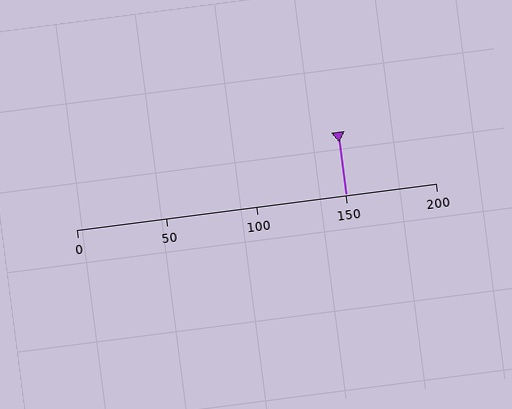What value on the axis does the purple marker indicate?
The marker indicates approximately 150.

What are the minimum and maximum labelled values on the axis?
The axis runs from 0 to 200.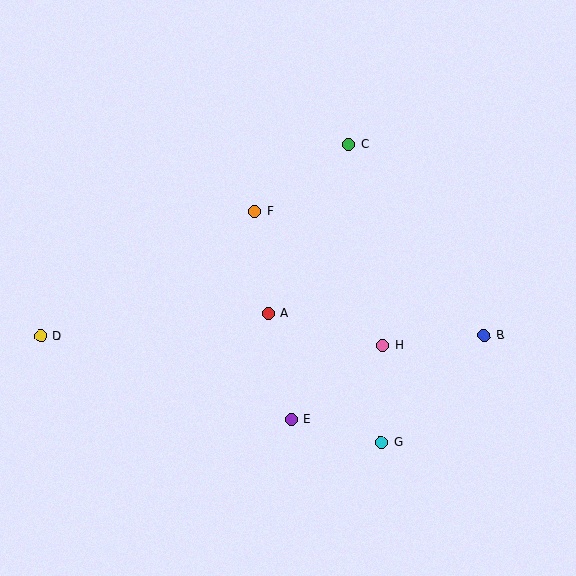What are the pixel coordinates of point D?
Point D is at (40, 336).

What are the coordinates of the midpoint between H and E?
The midpoint between H and E is at (337, 382).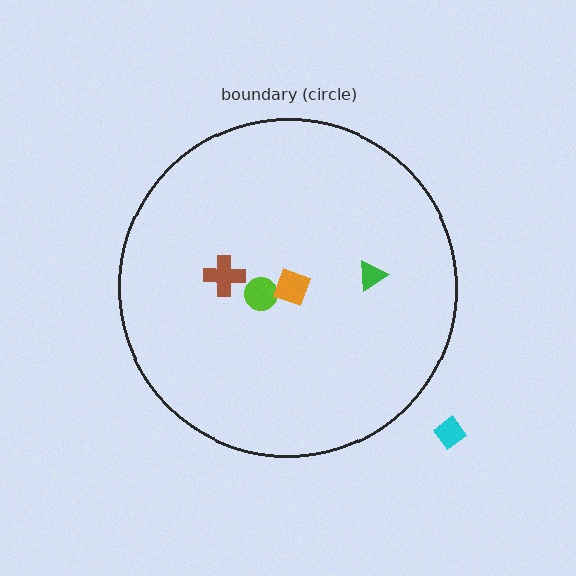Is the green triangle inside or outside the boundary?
Inside.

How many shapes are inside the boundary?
4 inside, 1 outside.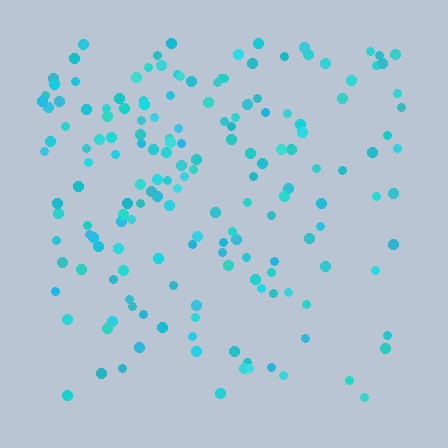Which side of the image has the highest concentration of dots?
The top.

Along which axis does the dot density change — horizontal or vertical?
Vertical.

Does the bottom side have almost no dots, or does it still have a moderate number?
Still a moderate number, just noticeably fewer than the top.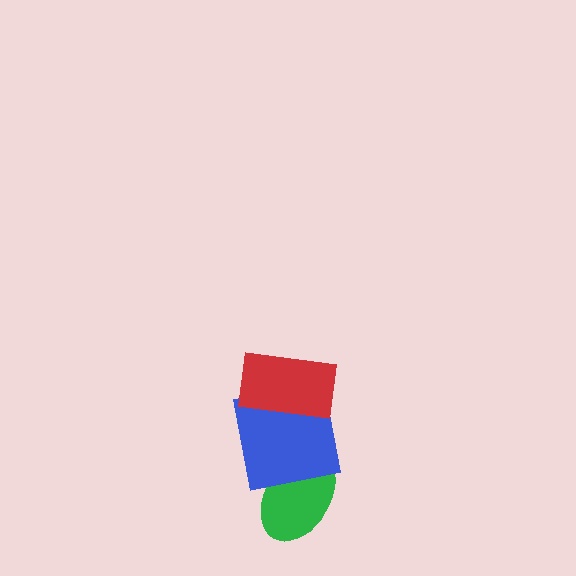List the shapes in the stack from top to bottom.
From top to bottom: the red rectangle, the blue square, the green ellipse.